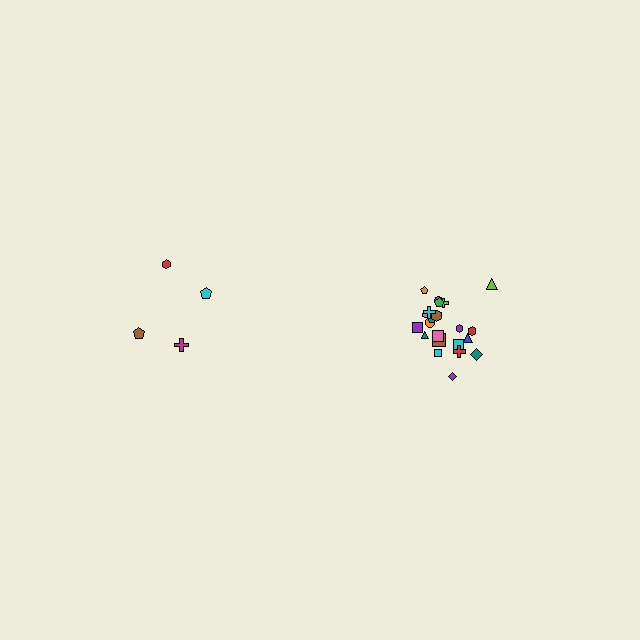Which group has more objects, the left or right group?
The right group.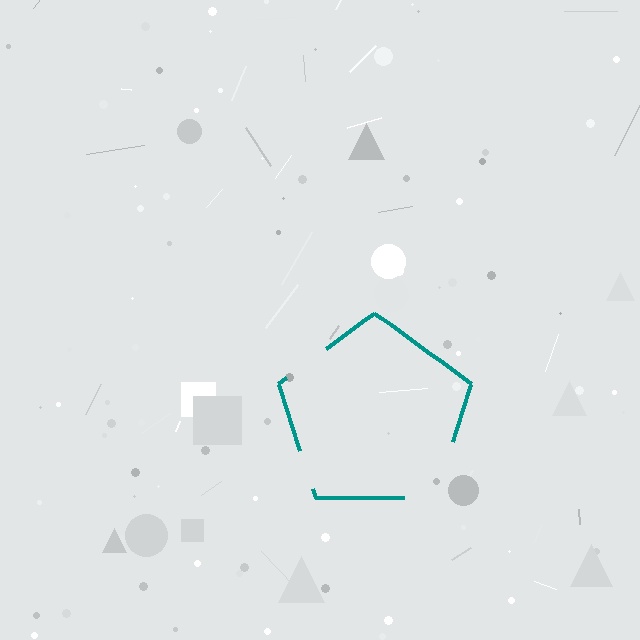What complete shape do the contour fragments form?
The contour fragments form a pentagon.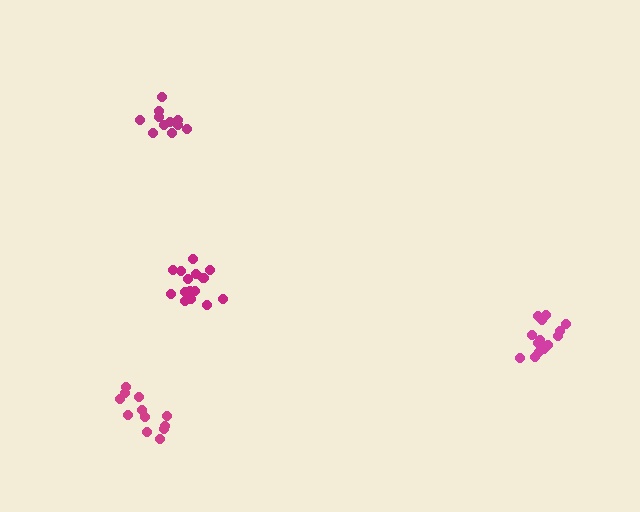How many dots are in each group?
Group 1: 15 dots, Group 2: 11 dots, Group 3: 12 dots, Group 4: 14 dots (52 total).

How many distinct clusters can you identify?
There are 4 distinct clusters.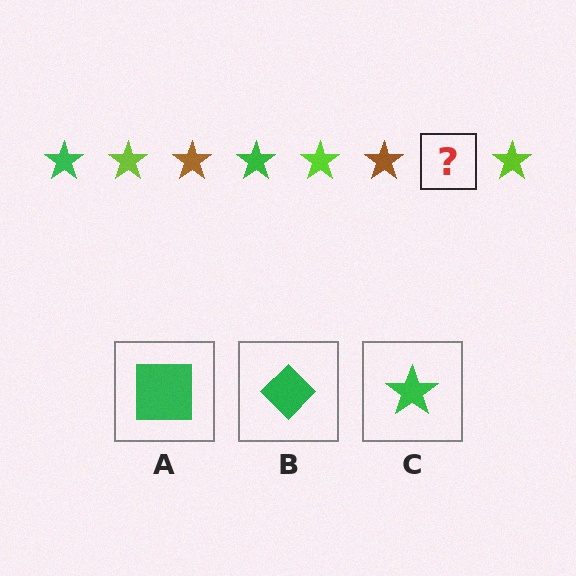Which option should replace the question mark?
Option C.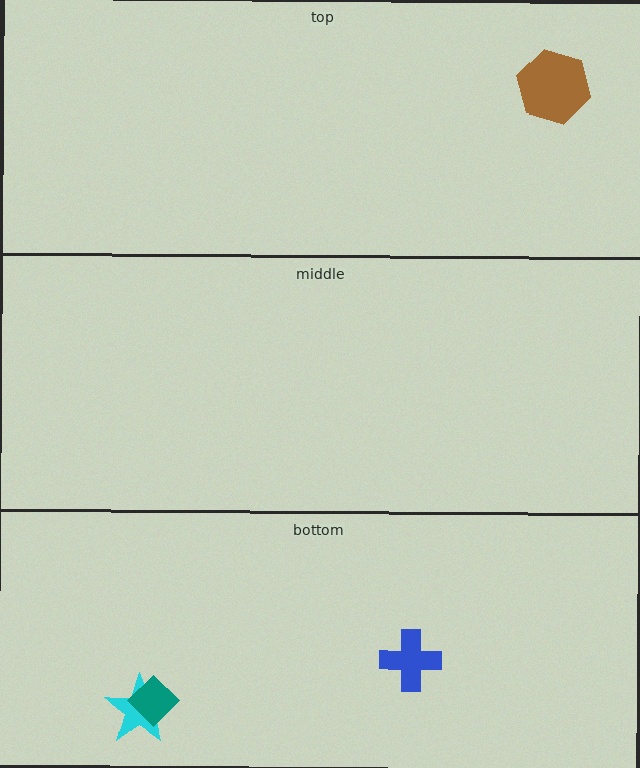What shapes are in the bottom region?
The cyan star, the blue cross, the teal diamond.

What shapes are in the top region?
The brown hexagon.